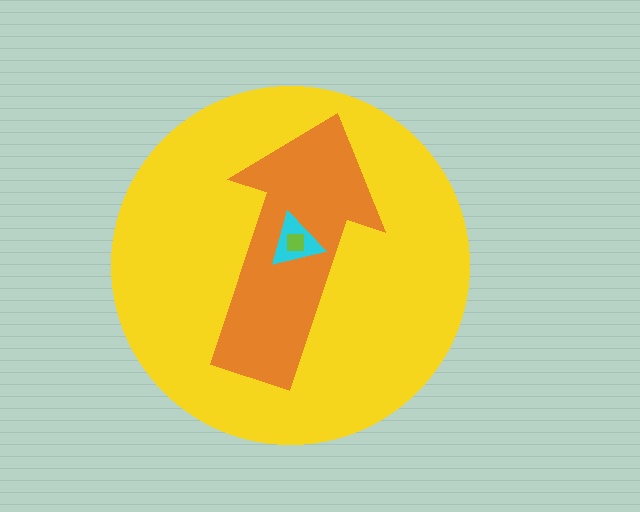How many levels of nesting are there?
4.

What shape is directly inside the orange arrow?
The cyan triangle.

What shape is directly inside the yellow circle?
The orange arrow.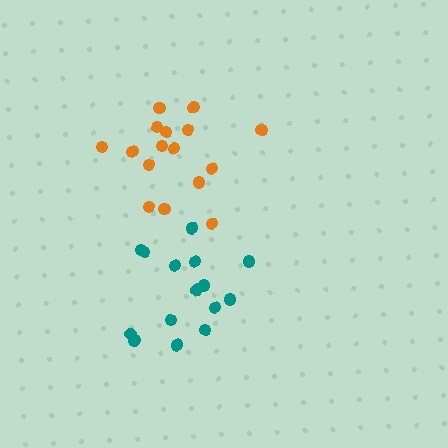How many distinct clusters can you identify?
There are 2 distinct clusters.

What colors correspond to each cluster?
The clusters are colored: orange, teal.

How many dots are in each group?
Group 1: 16 dots, Group 2: 15 dots (31 total).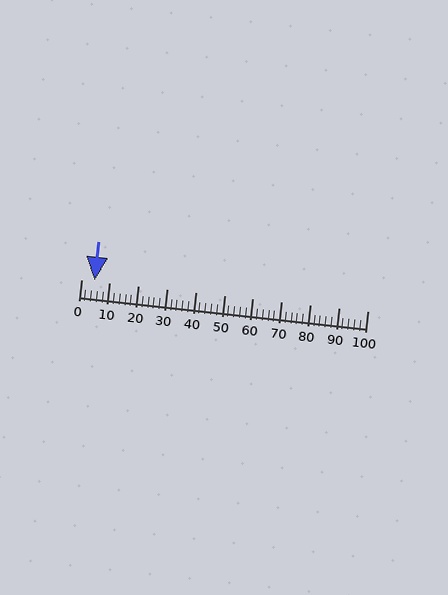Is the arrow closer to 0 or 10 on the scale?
The arrow is closer to 0.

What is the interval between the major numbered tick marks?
The major tick marks are spaced 10 units apart.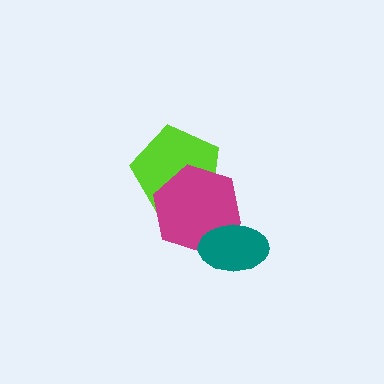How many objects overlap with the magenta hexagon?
2 objects overlap with the magenta hexagon.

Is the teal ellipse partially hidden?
No, no other shape covers it.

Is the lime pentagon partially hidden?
Yes, it is partially covered by another shape.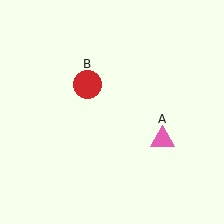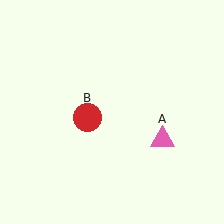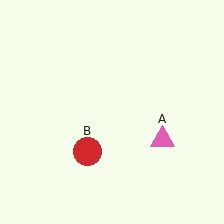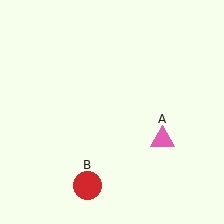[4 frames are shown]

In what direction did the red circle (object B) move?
The red circle (object B) moved down.